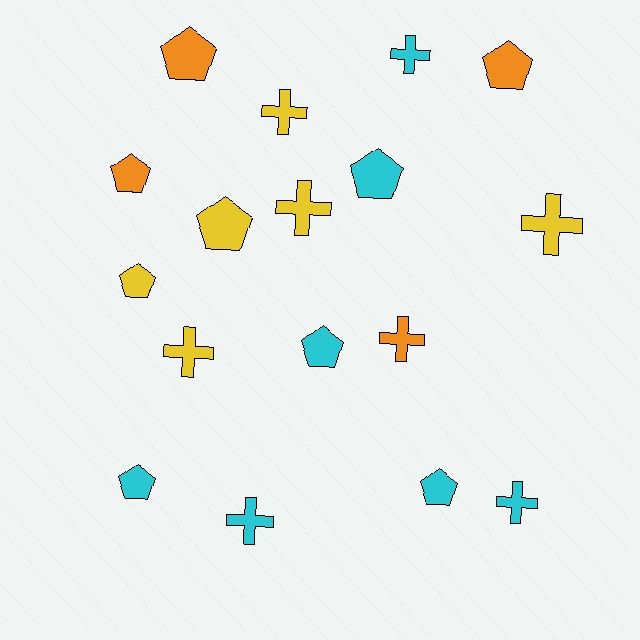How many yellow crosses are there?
There are 4 yellow crosses.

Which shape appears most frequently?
Pentagon, with 9 objects.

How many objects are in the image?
There are 17 objects.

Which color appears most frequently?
Cyan, with 7 objects.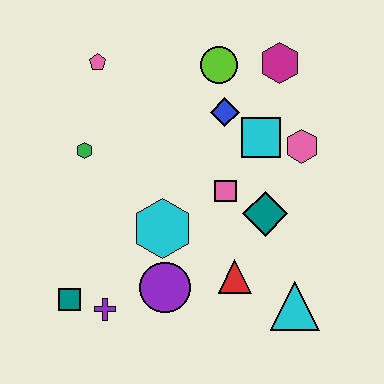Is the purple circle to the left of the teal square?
No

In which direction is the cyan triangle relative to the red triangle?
The cyan triangle is to the right of the red triangle.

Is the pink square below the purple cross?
No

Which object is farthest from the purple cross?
The magenta hexagon is farthest from the purple cross.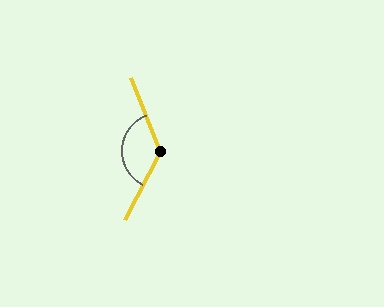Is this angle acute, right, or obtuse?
It is obtuse.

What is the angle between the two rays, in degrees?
Approximately 131 degrees.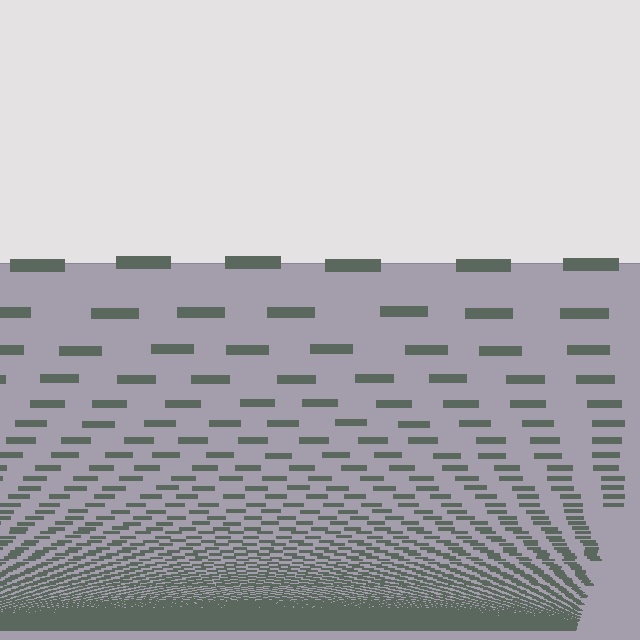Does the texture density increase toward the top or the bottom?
Density increases toward the bottom.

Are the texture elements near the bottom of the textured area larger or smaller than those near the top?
Smaller. The gradient is inverted — elements near the bottom are smaller and denser.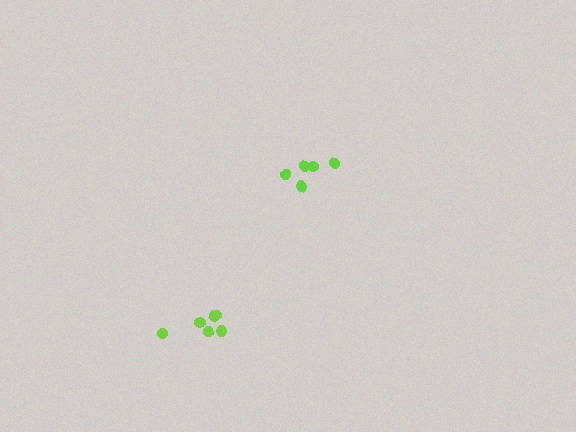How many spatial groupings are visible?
There are 2 spatial groupings.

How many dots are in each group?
Group 1: 6 dots, Group 2: 5 dots (11 total).